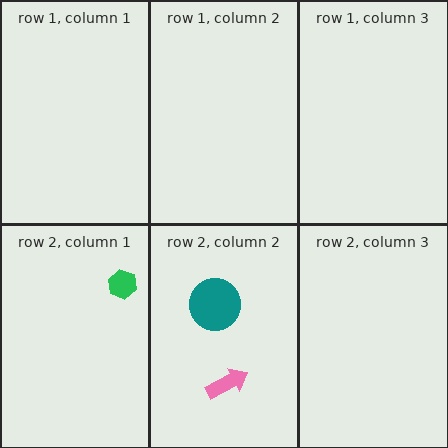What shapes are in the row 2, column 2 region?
The pink arrow, the teal circle.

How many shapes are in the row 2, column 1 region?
1.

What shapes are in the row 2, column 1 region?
The green hexagon.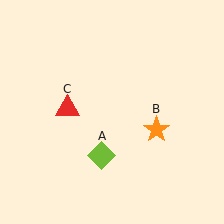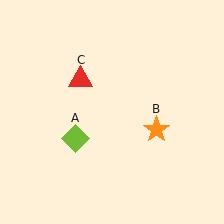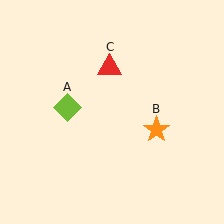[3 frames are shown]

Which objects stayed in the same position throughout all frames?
Orange star (object B) remained stationary.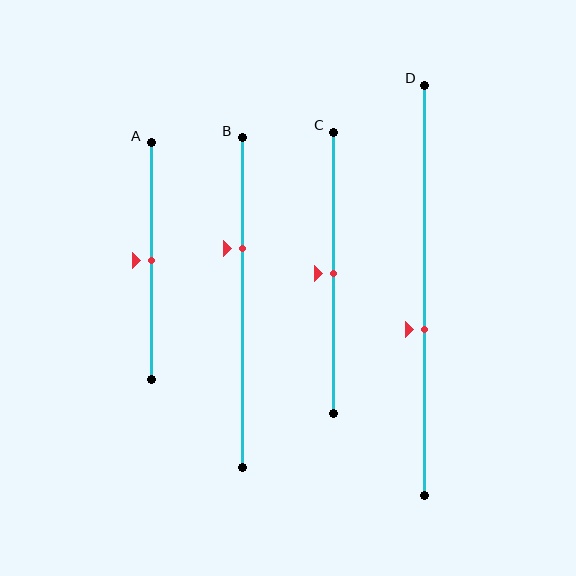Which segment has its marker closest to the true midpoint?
Segment A has its marker closest to the true midpoint.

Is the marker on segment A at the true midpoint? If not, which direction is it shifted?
Yes, the marker on segment A is at the true midpoint.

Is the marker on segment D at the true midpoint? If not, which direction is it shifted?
No, the marker on segment D is shifted downward by about 9% of the segment length.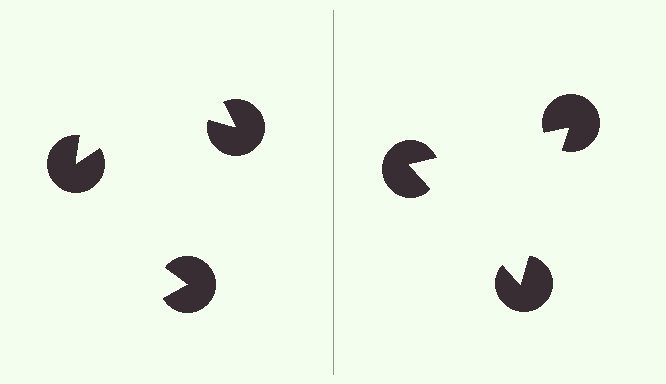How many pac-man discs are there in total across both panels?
6 — 3 on each side.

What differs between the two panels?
The pac-man discs are positioned identically on both sides; only the wedge orientations differ. On the right they align to a triangle; on the left they are misaligned.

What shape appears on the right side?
An illusory triangle.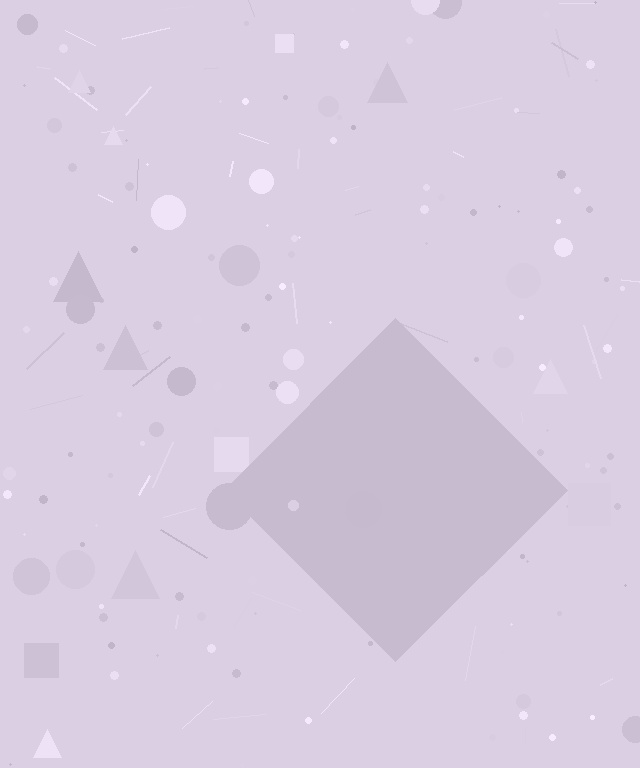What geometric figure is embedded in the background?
A diamond is embedded in the background.